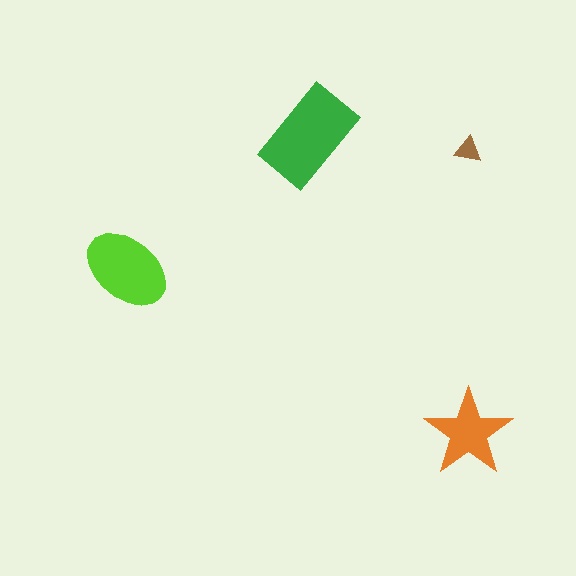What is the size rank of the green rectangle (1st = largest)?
1st.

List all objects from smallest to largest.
The brown triangle, the orange star, the lime ellipse, the green rectangle.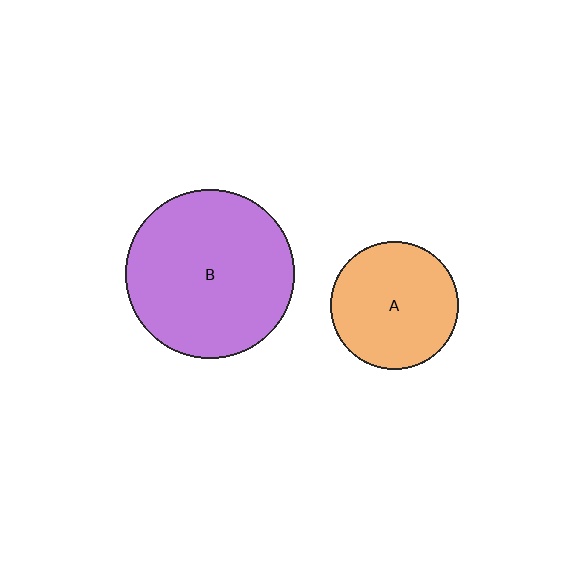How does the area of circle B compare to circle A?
Approximately 1.7 times.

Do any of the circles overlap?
No, none of the circles overlap.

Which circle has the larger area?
Circle B (purple).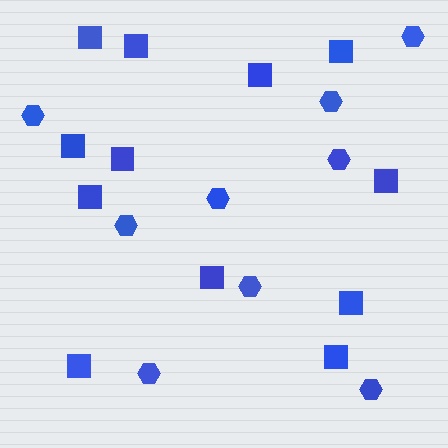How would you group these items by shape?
There are 2 groups: one group of hexagons (9) and one group of squares (12).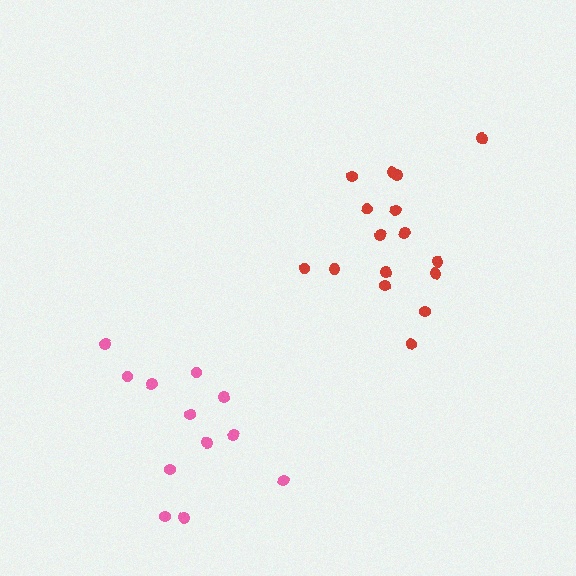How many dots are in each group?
Group 1: 12 dots, Group 2: 16 dots (28 total).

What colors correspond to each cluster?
The clusters are colored: pink, red.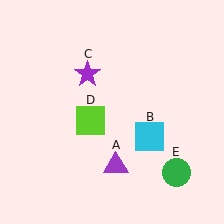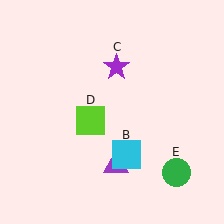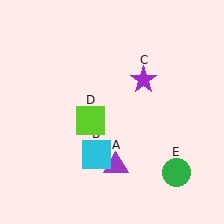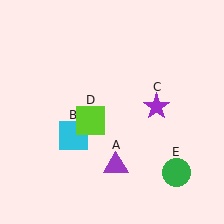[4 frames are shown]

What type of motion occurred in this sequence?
The cyan square (object B), purple star (object C) rotated clockwise around the center of the scene.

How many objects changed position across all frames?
2 objects changed position: cyan square (object B), purple star (object C).